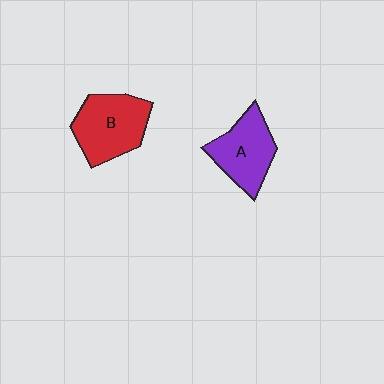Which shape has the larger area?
Shape B (red).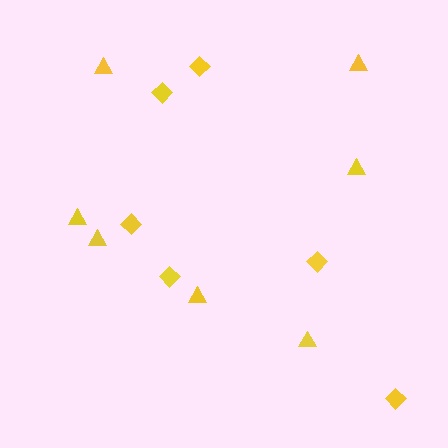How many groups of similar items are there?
There are 2 groups: one group of triangles (7) and one group of diamonds (6).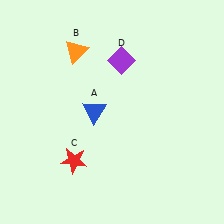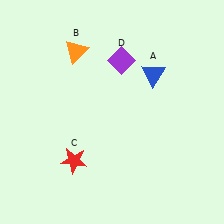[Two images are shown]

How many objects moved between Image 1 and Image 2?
1 object moved between the two images.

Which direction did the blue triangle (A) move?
The blue triangle (A) moved right.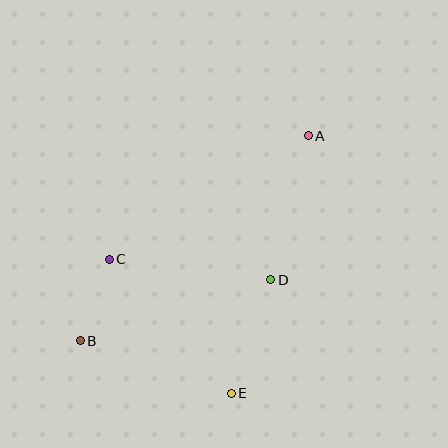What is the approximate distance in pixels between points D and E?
The distance between D and E is approximately 120 pixels.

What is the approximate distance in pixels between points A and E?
The distance between A and E is approximately 269 pixels.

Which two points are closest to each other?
Points B and C are closest to each other.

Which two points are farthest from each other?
Points A and B are farthest from each other.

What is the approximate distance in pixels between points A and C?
The distance between A and C is approximately 234 pixels.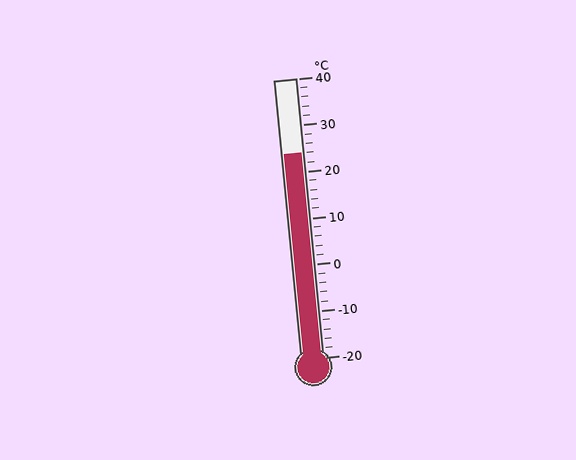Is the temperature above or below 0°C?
The temperature is above 0°C.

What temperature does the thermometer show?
The thermometer shows approximately 24°C.